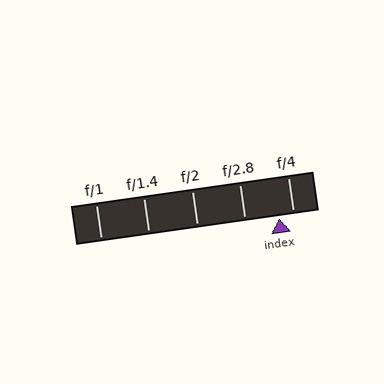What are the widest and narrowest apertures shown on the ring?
The widest aperture shown is f/1 and the narrowest is f/4.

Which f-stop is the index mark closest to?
The index mark is closest to f/4.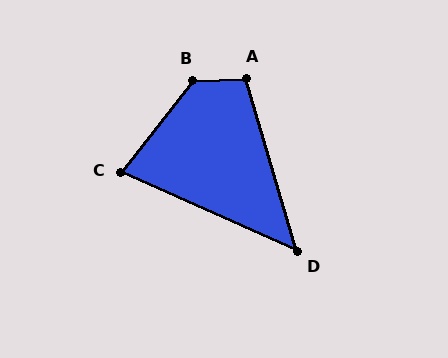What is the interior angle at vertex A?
Approximately 104 degrees (obtuse).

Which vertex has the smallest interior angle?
D, at approximately 50 degrees.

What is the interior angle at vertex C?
Approximately 76 degrees (acute).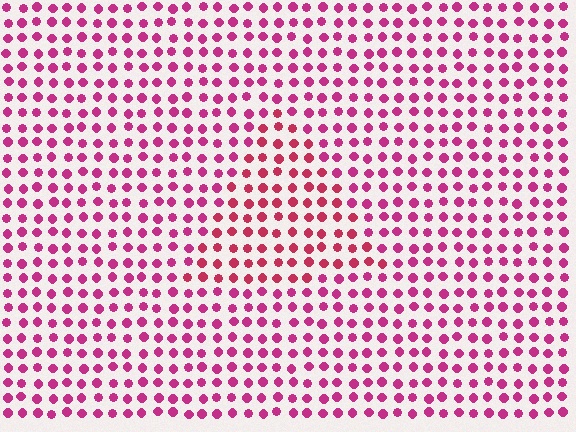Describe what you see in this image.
The image is filled with small magenta elements in a uniform arrangement. A triangle-shaped region is visible where the elements are tinted to a slightly different hue, forming a subtle color boundary.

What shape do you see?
I see a triangle.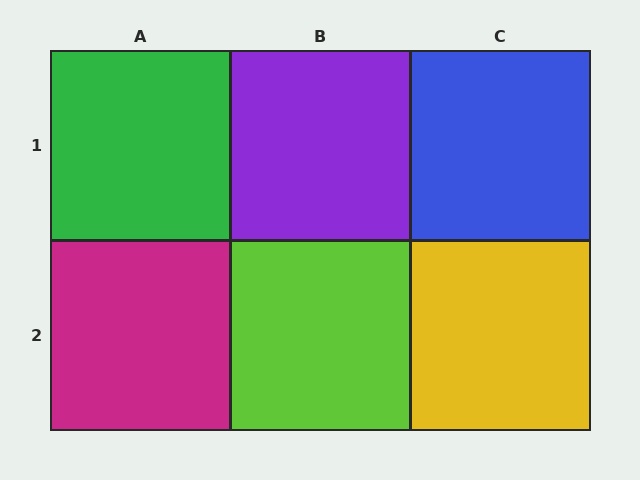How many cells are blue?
1 cell is blue.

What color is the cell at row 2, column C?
Yellow.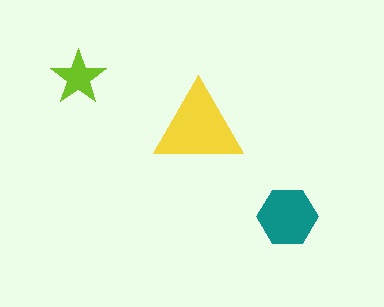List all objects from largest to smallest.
The yellow triangle, the teal hexagon, the lime star.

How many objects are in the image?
There are 3 objects in the image.